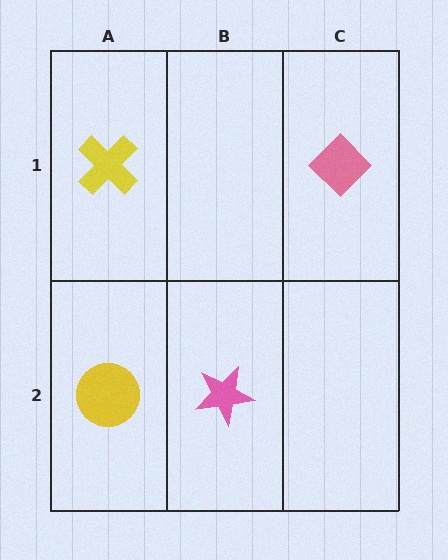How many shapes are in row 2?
2 shapes.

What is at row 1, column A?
A yellow cross.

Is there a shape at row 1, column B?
No, that cell is empty.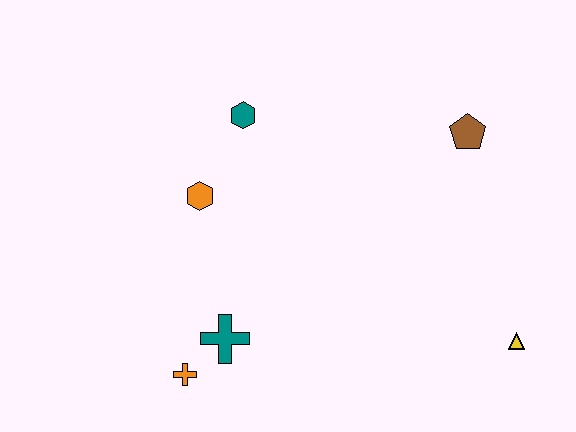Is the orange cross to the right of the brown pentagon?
No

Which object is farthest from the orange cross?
The brown pentagon is farthest from the orange cross.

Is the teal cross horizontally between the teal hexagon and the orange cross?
Yes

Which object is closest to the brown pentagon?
The yellow triangle is closest to the brown pentagon.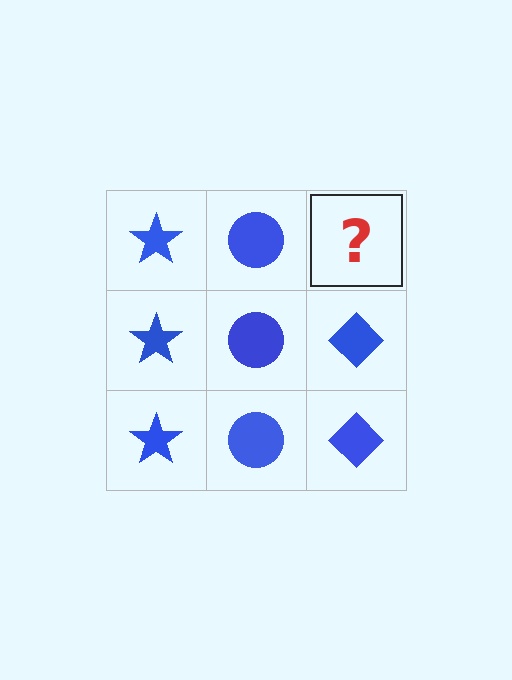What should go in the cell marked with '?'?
The missing cell should contain a blue diamond.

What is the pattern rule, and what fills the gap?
The rule is that each column has a consistent shape. The gap should be filled with a blue diamond.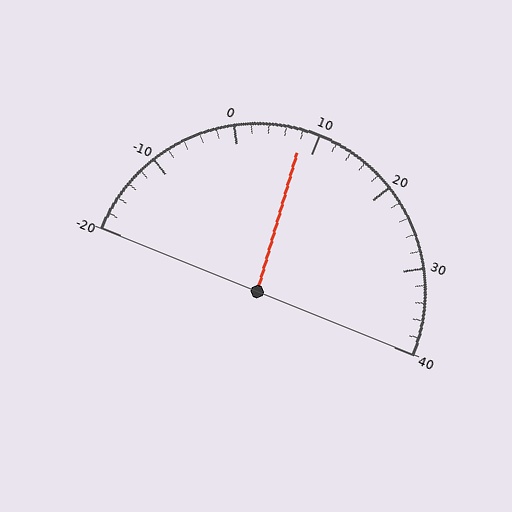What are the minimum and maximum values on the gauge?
The gauge ranges from -20 to 40.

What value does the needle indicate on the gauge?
The needle indicates approximately 8.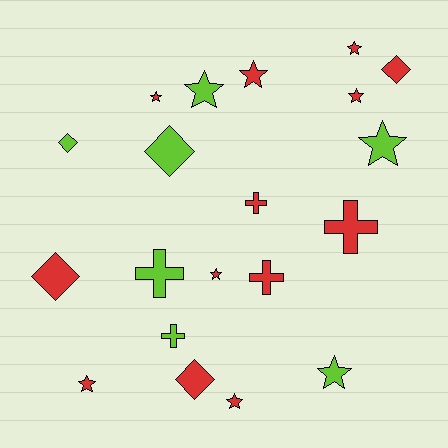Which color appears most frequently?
Red, with 13 objects.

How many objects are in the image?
There are 20 objects.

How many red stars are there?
There are 7 red stars.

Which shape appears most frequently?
Star, with 10 objects.